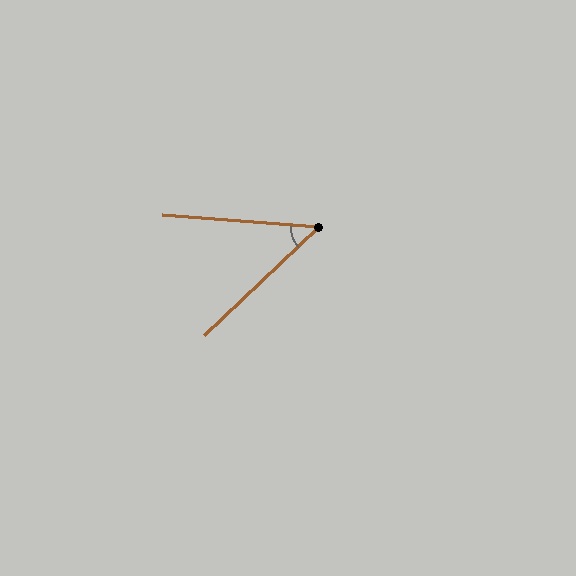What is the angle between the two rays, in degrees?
Approximately 48 degrees.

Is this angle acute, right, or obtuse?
It is acute.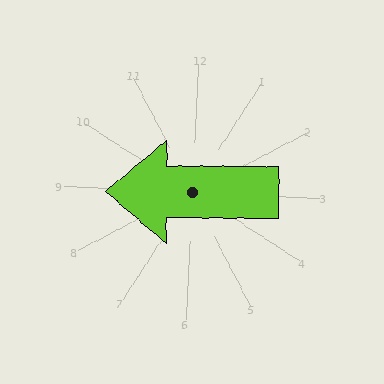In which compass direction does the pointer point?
West.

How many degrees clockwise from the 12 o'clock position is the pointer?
Approximately 268 degrees.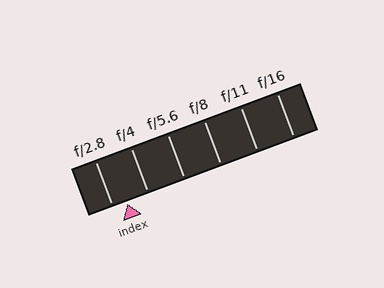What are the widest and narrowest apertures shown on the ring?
The widest aperture shown is f/2.8 and the narrowest is f/16.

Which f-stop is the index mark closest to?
The index mark is closest to f/2.8.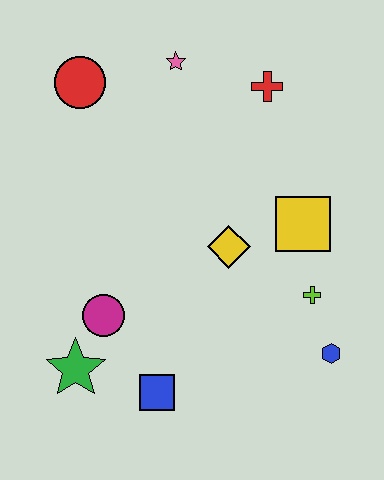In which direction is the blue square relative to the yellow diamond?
The blue square is below the yellow diamond.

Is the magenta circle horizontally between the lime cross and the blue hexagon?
No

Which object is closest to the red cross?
The pink star is closest to the red cross.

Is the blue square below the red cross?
Yes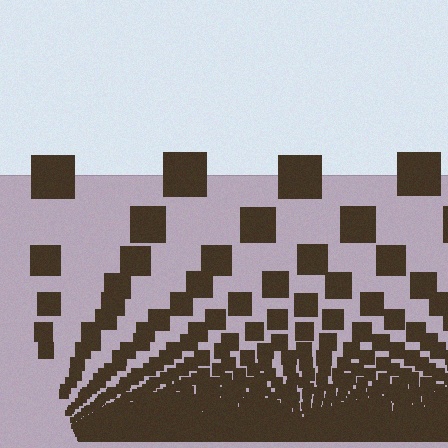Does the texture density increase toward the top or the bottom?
Density increases toward the bottom.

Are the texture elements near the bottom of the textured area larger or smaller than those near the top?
Smaller. The gradient is inverted — elements near the bottom are smaller and denser.